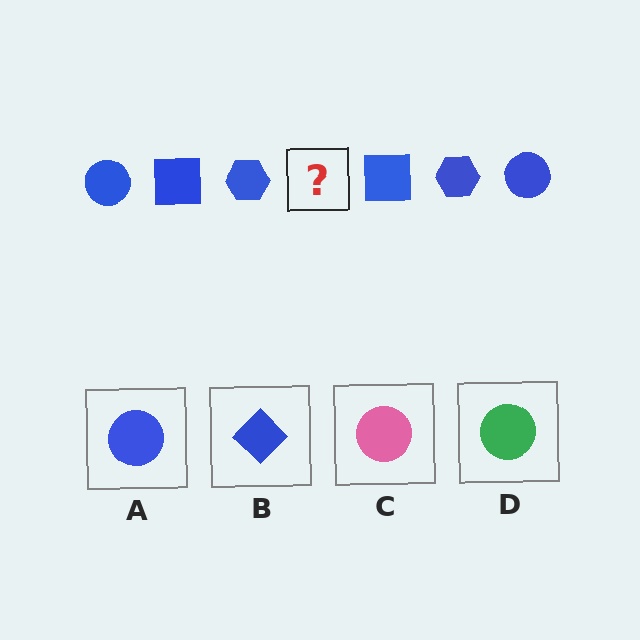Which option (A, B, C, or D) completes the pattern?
A.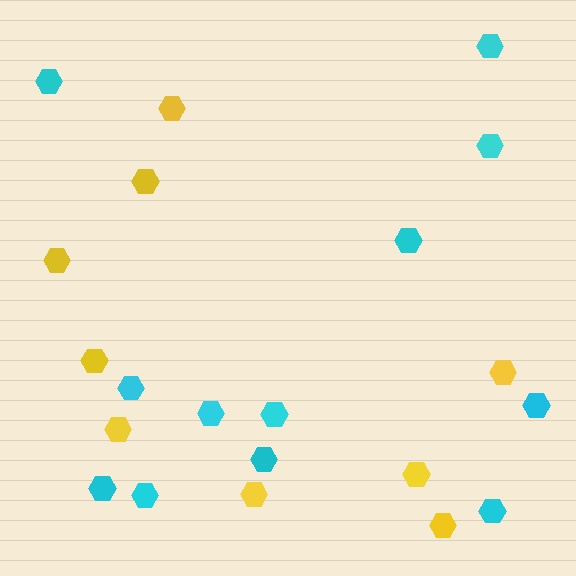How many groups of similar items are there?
There are 2 groups: one group of yellow hexagons (9) and one group of cyan hexagons (12).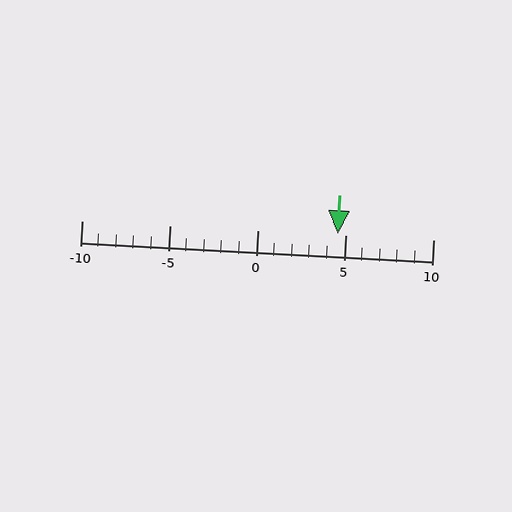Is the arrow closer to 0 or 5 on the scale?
The arrow is closer to 5.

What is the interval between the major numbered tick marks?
The major tick marks are spaced 5 units apart.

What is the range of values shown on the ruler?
The ruler shows values from -10 to 10.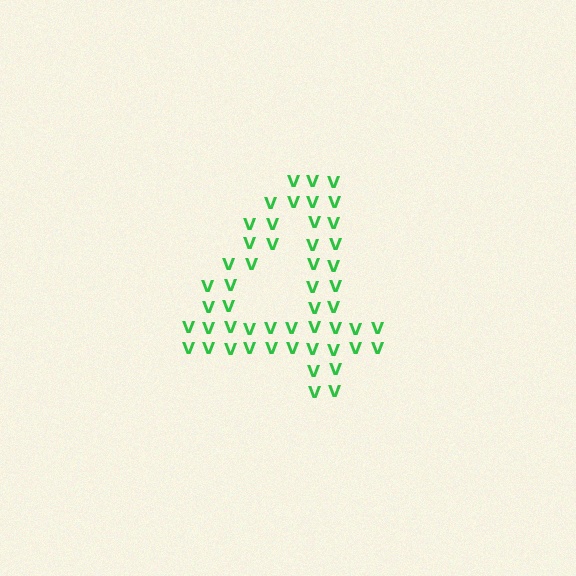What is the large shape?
The large shape is the digit 4.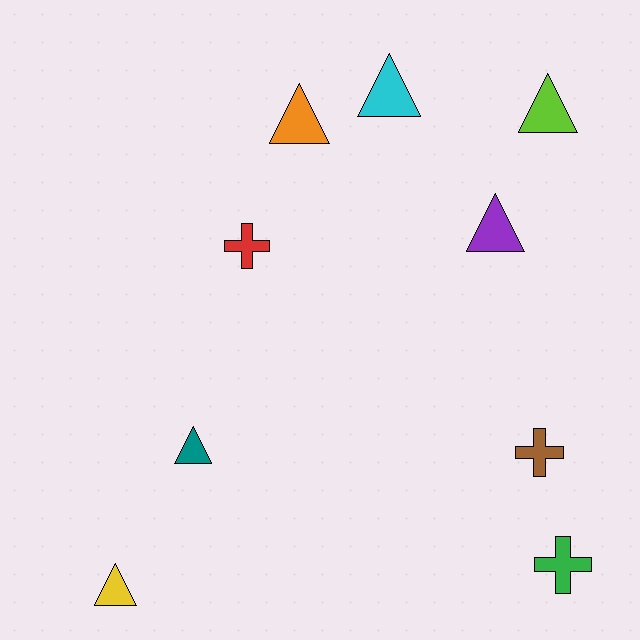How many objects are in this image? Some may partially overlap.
There are 9 objects.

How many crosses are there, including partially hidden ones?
There are 3 crosses.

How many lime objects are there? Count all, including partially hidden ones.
There is 1 lime object.